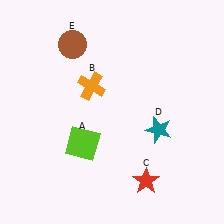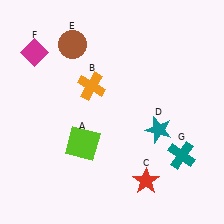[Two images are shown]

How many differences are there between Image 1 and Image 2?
There are 2 differences between the two images.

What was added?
A magenta diamond (F), a teal cross (G) were added in Image 2.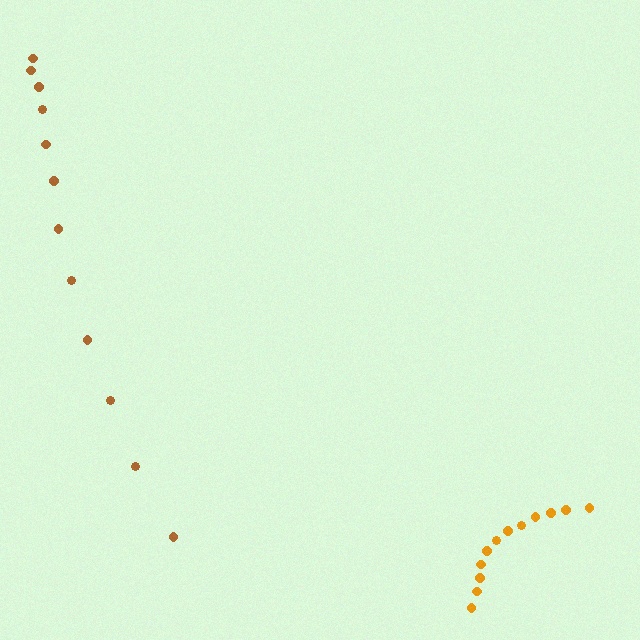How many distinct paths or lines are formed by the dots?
There are 2 distinct paths.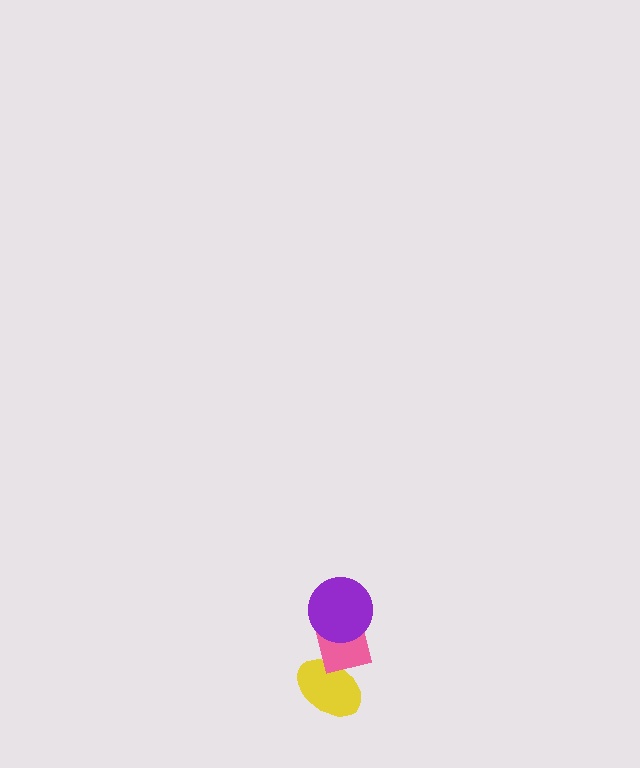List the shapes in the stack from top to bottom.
From top to bottom: the purple circle, the pink square, the yellow ellipse.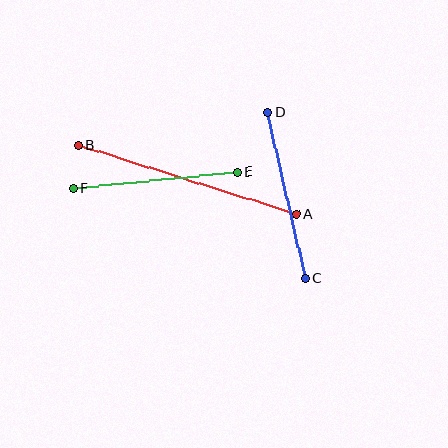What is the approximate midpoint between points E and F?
The midpoint is at approximately (155, 180) pixels.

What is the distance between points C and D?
The distance is approximately 170 pixels.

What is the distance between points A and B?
The distance is approximately 228 pixels.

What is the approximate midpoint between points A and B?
The midpoint is at approximately (187, 180) pixels.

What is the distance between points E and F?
The distance is approximately 165 pixels.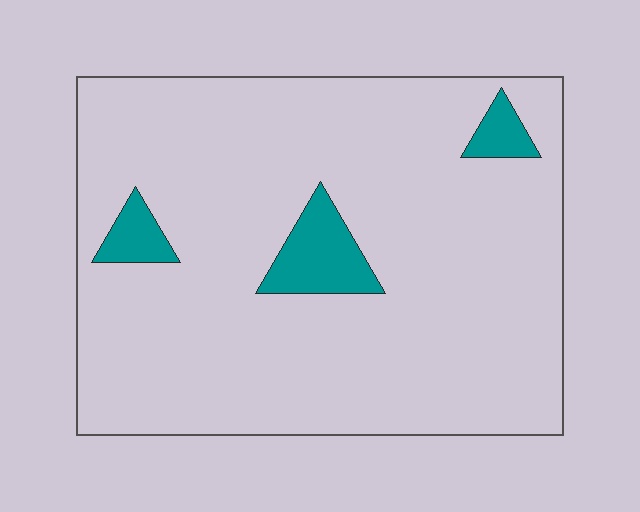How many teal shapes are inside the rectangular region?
3.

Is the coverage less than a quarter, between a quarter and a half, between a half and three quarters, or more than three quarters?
Less than a quarter.